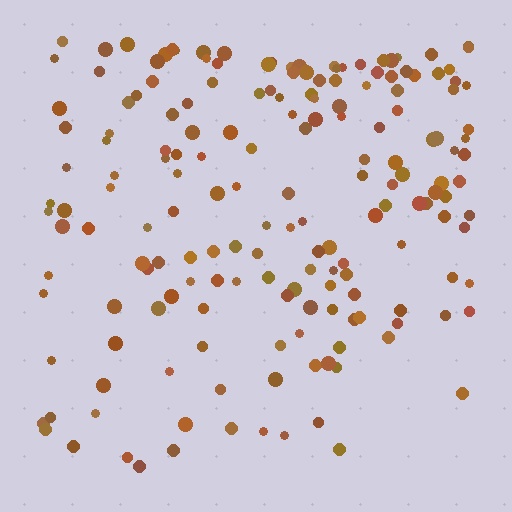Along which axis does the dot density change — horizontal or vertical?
Vertical.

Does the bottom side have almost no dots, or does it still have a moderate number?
Still a moderate number, just noticeably fewer than the top.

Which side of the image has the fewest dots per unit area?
The bottom.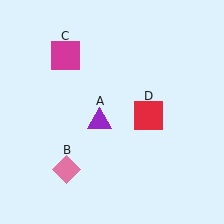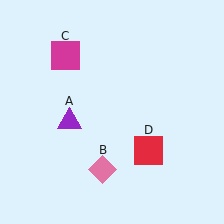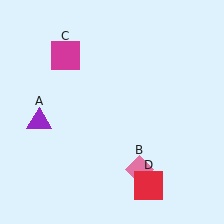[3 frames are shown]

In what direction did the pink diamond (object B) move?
The pink diamond (object B) moved right.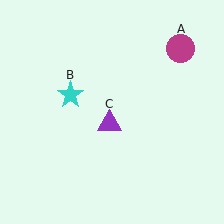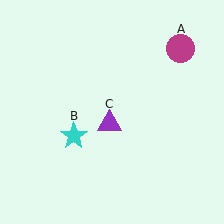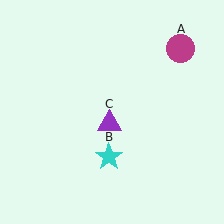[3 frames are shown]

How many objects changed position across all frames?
1 object changed position: cyan star (object B).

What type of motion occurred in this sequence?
The cyan star (object B) rotated counterclockwise around the center of the scene.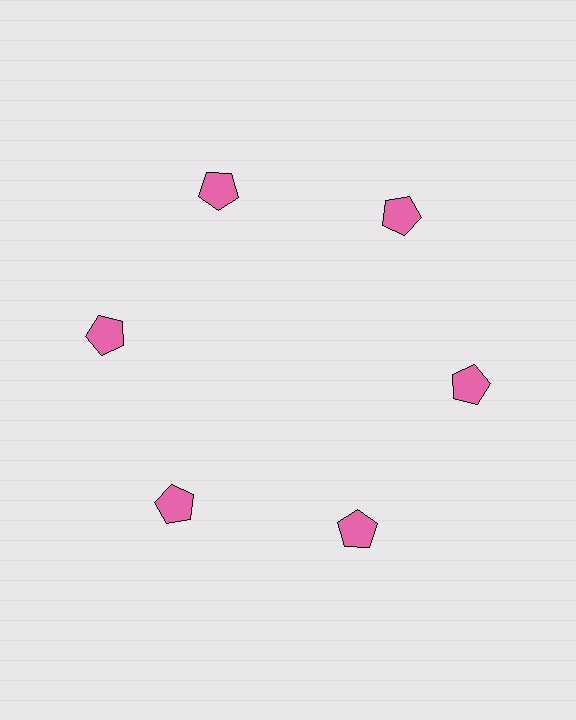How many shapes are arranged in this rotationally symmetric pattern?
There are 6 shapes, arranged in 6 groups of 1.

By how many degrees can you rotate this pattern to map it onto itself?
The pattern maps onto itself every 60 degrees of rotation.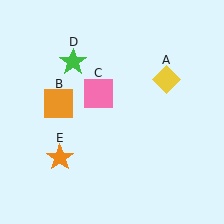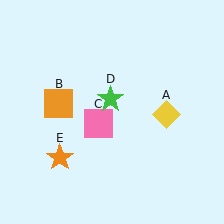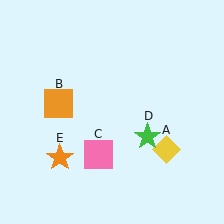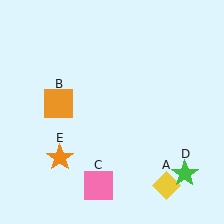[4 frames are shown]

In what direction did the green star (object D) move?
The green star (object D) moved down and to the right.